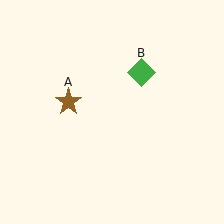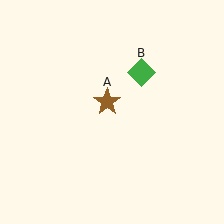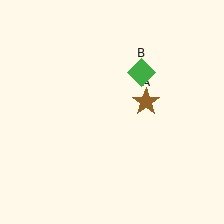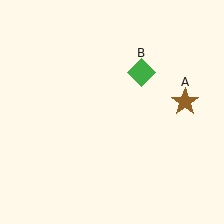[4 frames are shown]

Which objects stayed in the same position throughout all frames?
Green diamond (object B) remained stationary.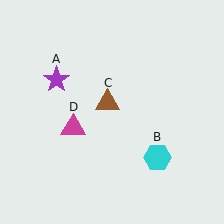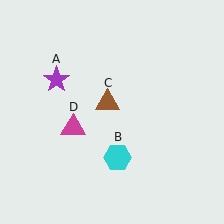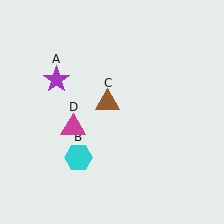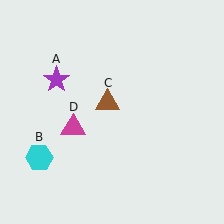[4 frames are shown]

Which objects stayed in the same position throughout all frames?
Purple star (object A) and brown triangle (object C) and magenta triangle (object D) remained stationary.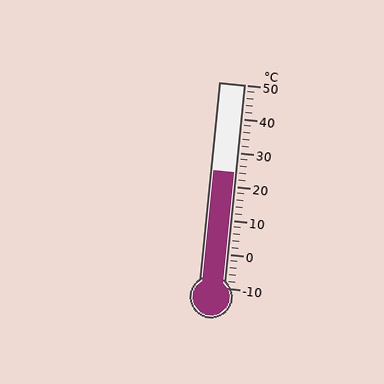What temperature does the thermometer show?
The thermometer shows approximately 24°C.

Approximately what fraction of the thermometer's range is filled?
The thermometer is filled to approximately 55% of its range.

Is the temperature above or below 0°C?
The temperature is above 0°C.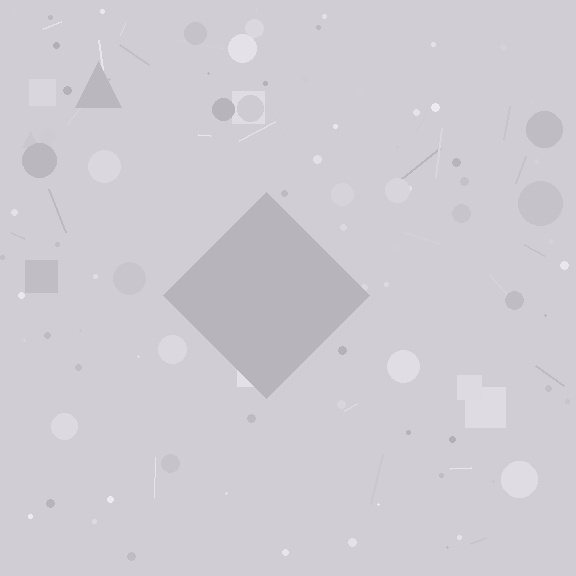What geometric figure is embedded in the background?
A diamond is embedded in the background.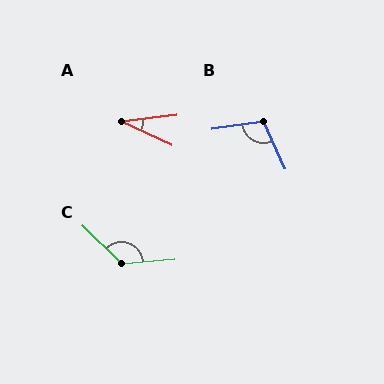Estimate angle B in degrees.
Approximately 106 degrees.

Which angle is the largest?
C, at approximately 131 degrees.